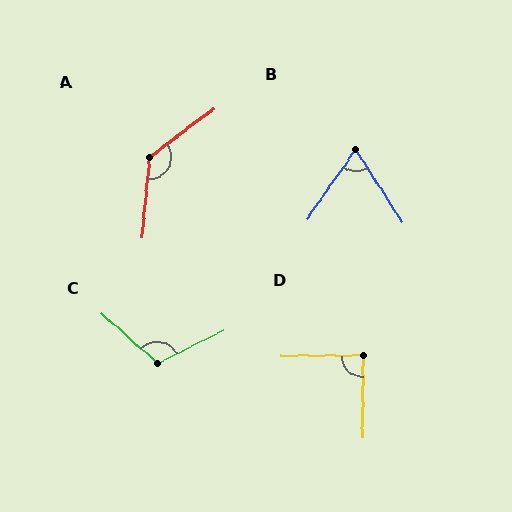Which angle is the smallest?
B, at approximately 68 degrees.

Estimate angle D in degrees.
Approximately 89 degrees.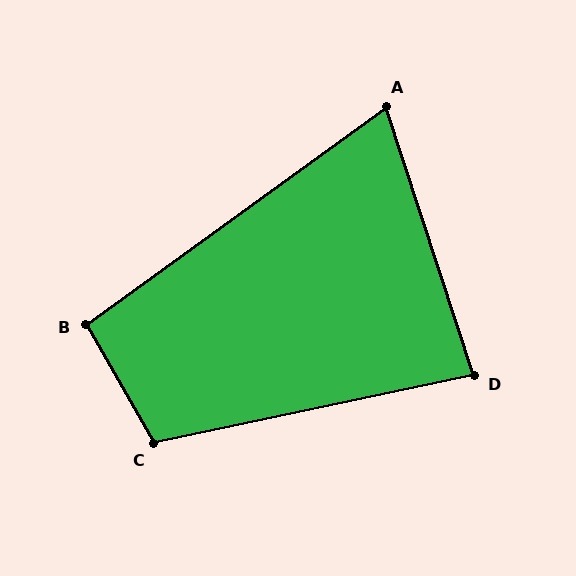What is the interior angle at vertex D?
Approximately 84 degrees (acute).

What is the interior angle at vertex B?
Approximately 96 degrees (obtuse).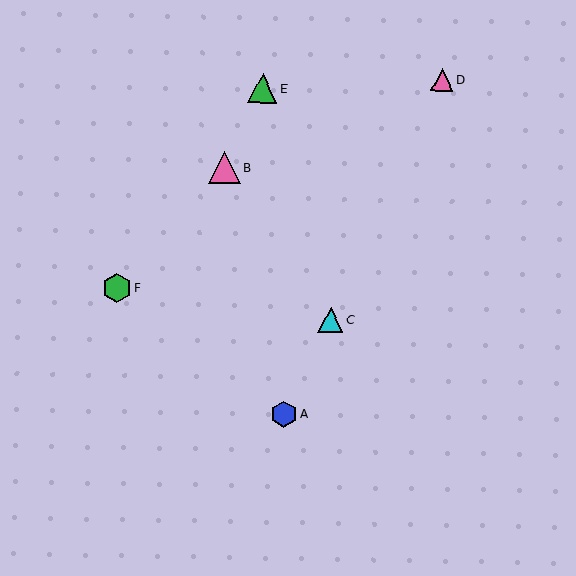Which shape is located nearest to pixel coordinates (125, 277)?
The green hexagon (labeled F) at (117, 288) is nearest to that location.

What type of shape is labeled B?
Shape B is a pink triangle.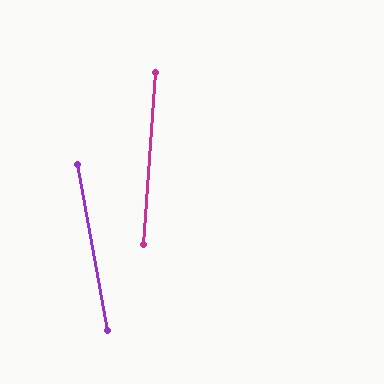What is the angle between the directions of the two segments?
Approximately 14 degrees.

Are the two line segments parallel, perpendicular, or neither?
Neither parallel nor perpendicular — they differ by about 14°.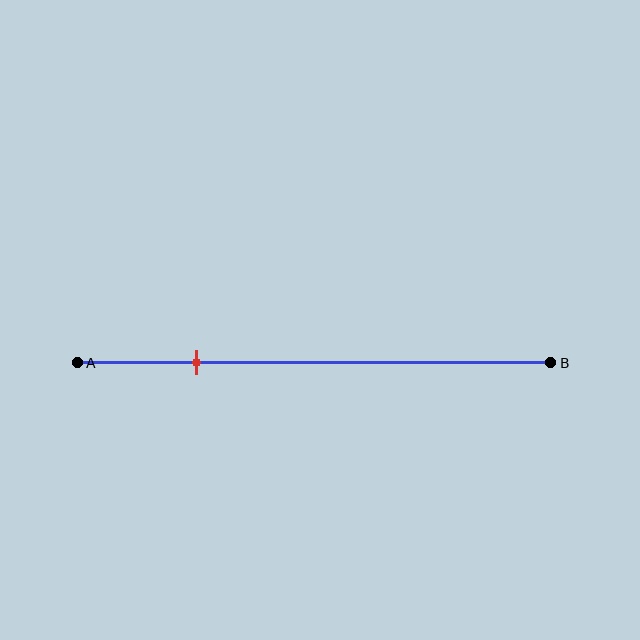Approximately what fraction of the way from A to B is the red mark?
The red mark is approximately 25% of the way from A to B.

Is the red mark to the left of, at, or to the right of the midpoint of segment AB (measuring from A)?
The red mark is to the left of the midpoint of segment AB.